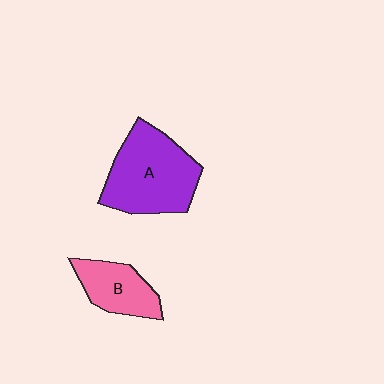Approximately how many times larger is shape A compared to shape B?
Approximately 1.8 times.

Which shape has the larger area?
Shape A (purple).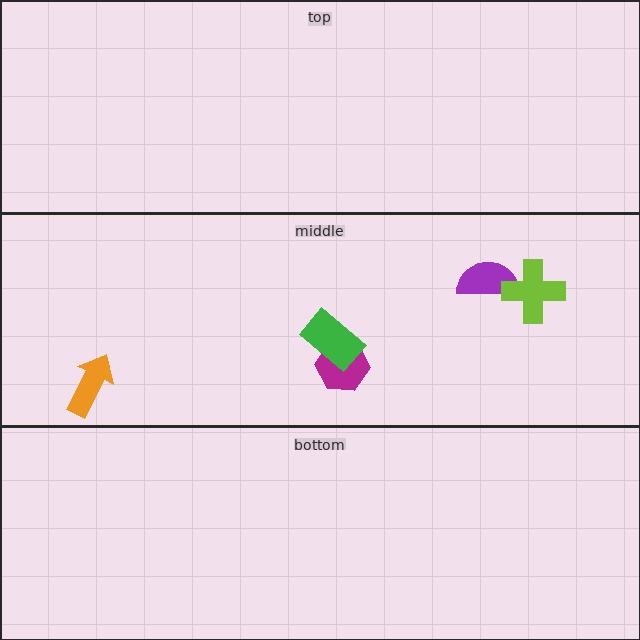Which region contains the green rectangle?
The middle region.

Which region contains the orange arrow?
The middle region.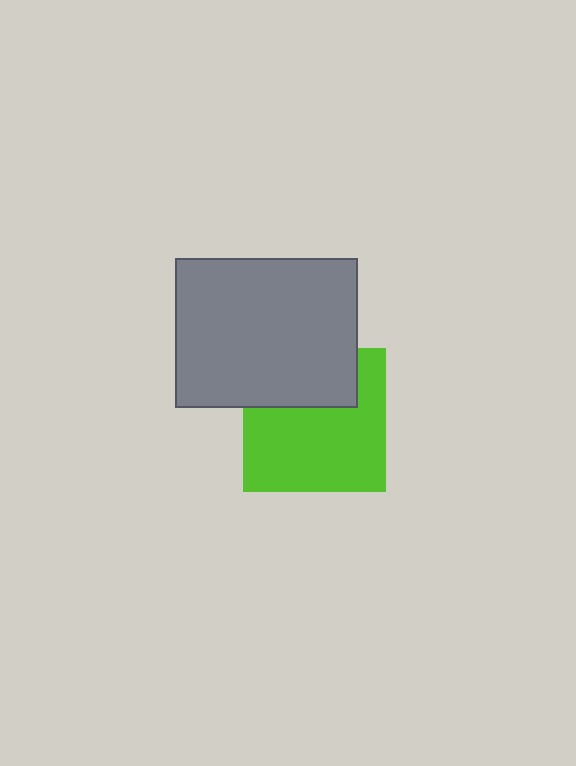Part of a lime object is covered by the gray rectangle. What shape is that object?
It is a square.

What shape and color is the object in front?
The object in front is a gray rectangle.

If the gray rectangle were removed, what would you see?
You would see the complete lime square.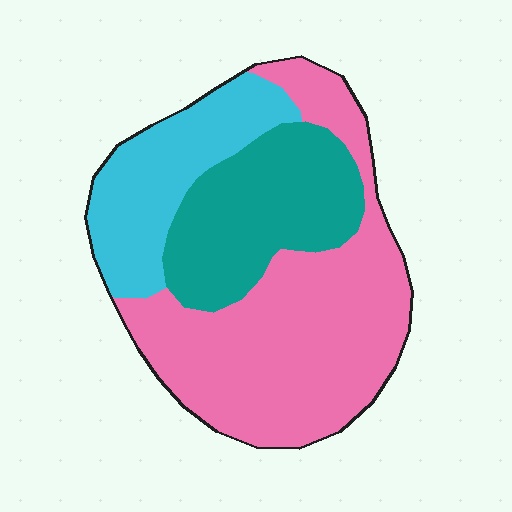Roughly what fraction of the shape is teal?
Teal takes up about one quarter (1/4) of the shape.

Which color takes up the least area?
Cyan, at roughly 20%.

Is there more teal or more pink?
Pink.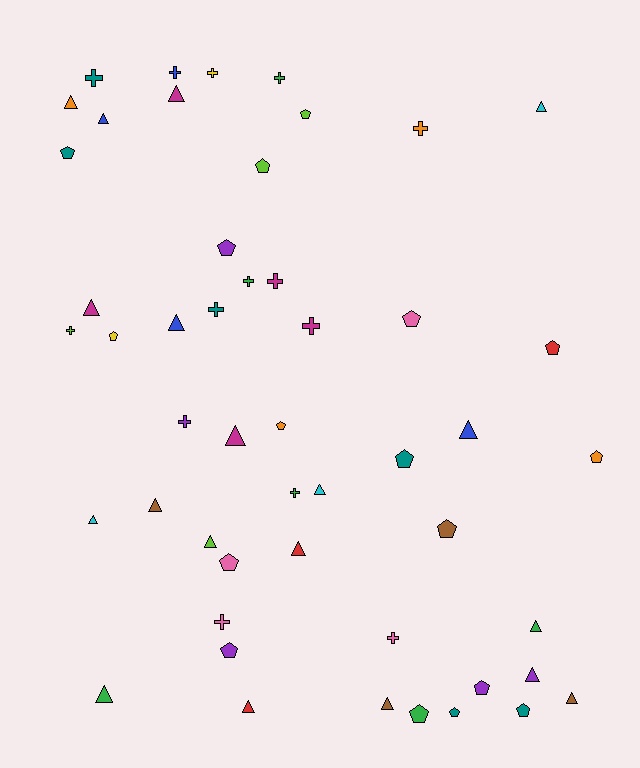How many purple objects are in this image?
There are 5 purple objects.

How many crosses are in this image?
There are 14 crosses.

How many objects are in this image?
There are 50 objects.